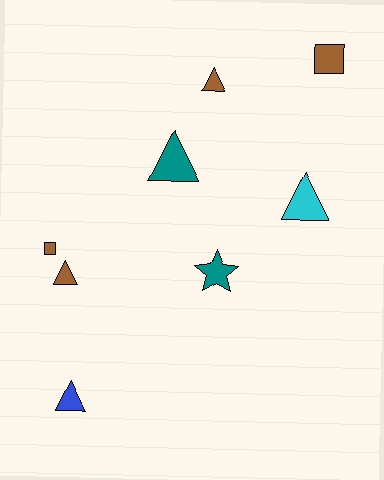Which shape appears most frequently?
Triangle, with 5 objects.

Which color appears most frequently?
Brown, with 4 objects.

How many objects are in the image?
There are 8 objects.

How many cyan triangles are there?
There is 1 cyan triangle.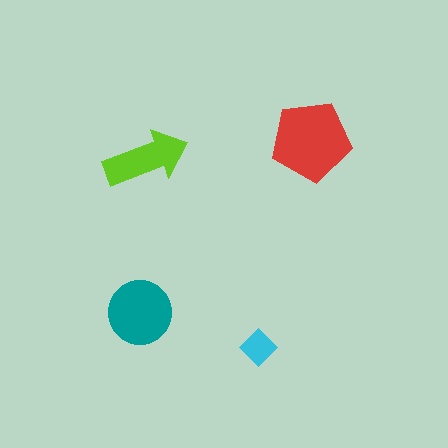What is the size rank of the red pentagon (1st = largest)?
1st.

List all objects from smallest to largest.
The cyan diamond, the lime arrow, the teal circle, the red pentagon.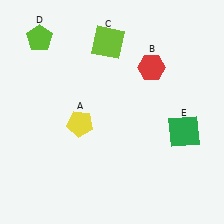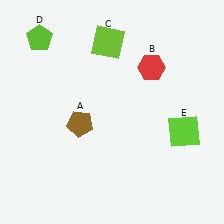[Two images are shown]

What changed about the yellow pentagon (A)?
In Image 1, A is yellow. In Image 2, it changed to brown.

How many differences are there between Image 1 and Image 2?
There are 2 differences between the two images.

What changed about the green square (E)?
In Image 1, E is green. In Image 2, it changed to lime.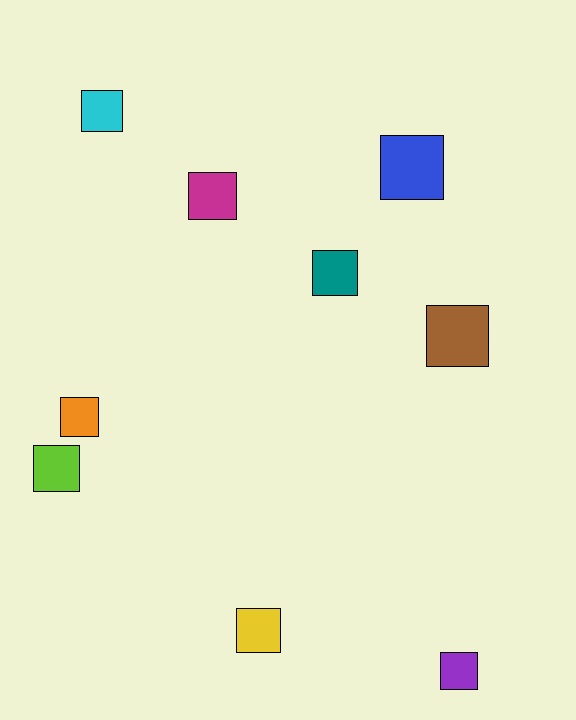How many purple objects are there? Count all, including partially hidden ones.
There is 1 purple object.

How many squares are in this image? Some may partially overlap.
There are 9 squares.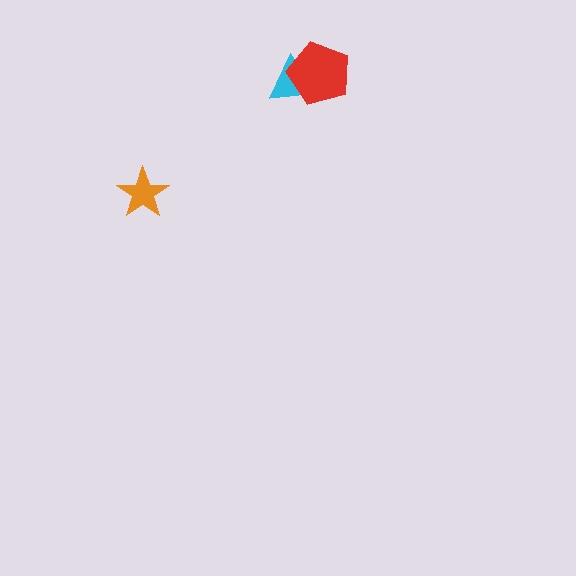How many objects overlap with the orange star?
0 objects overlap with the orange star.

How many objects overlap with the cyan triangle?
1 object overlaps with the cyan triangle.